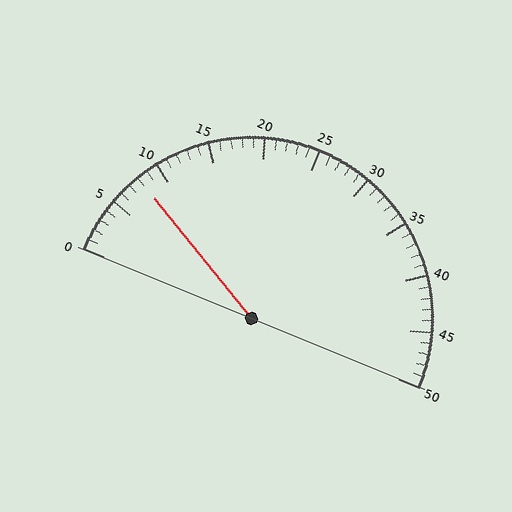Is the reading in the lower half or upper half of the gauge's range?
The reading is in the lower half of the range (0 to 50).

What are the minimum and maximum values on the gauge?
The gauge ranges from 0 to 50.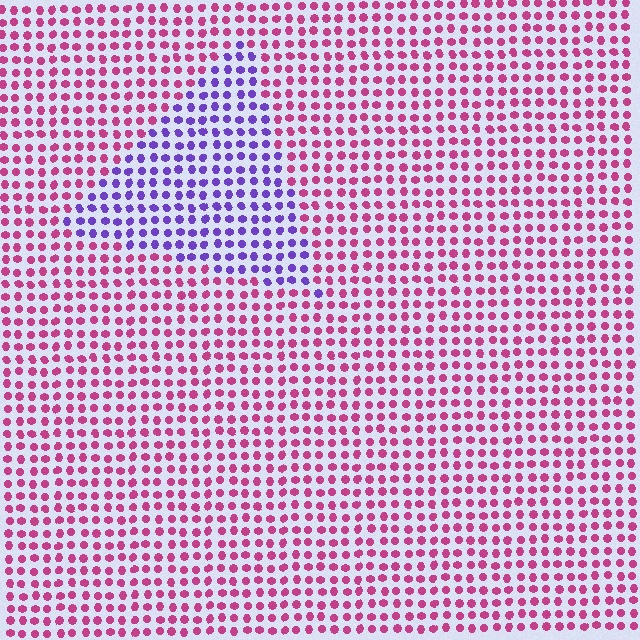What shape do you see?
I see a triangle.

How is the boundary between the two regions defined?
The boundary is defined purely by a slight shift in hue (about 65 degrees). Spacing, size, and orientation are identical on both sides.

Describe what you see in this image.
The image is filled with small magenta elements in a uniform arrangement. A triangle-shaped region is visible where the elements are tinted to a slightly different hue, forming a subtle color boundary.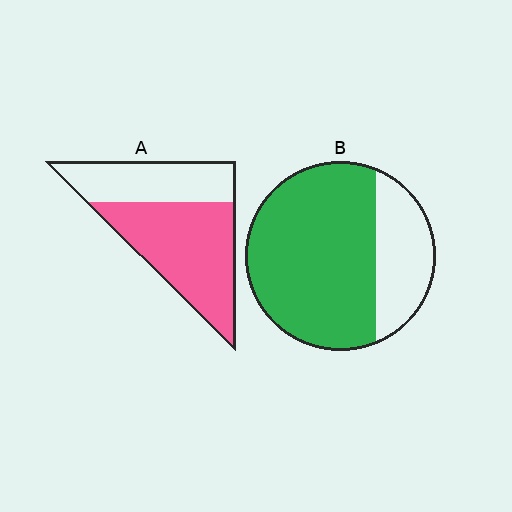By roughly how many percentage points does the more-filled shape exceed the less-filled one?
By roughly 10 percentage points (B over A).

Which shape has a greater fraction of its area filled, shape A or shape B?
Shape B.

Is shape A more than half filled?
Yes.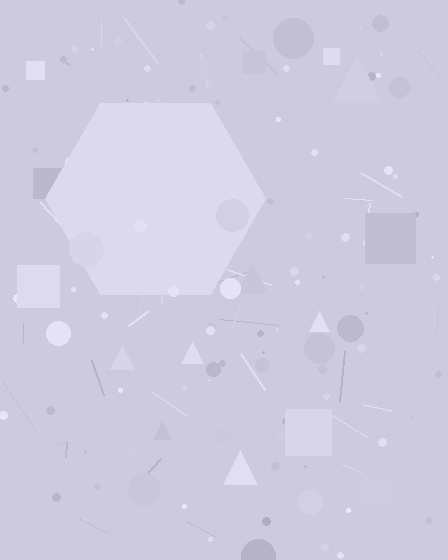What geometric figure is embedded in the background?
A hexagon is embedded in the background.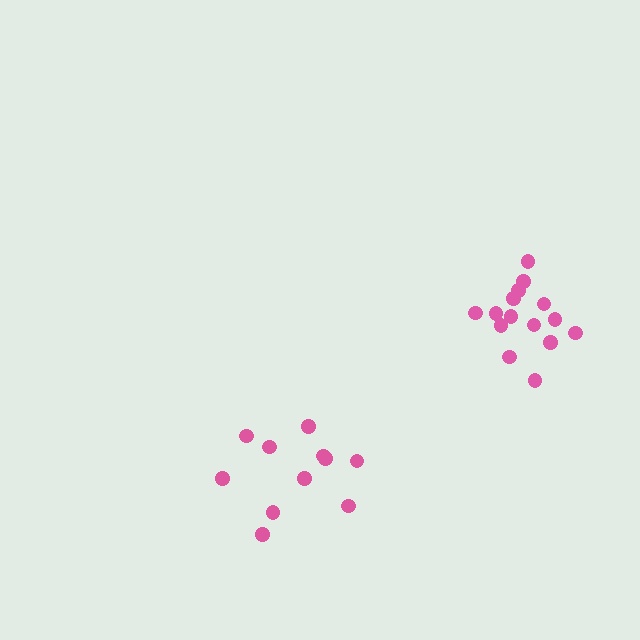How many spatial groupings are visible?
There are 2 spatial groupings.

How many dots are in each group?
Group 1: 15 dots, Group 2: 11 dots (26 total).